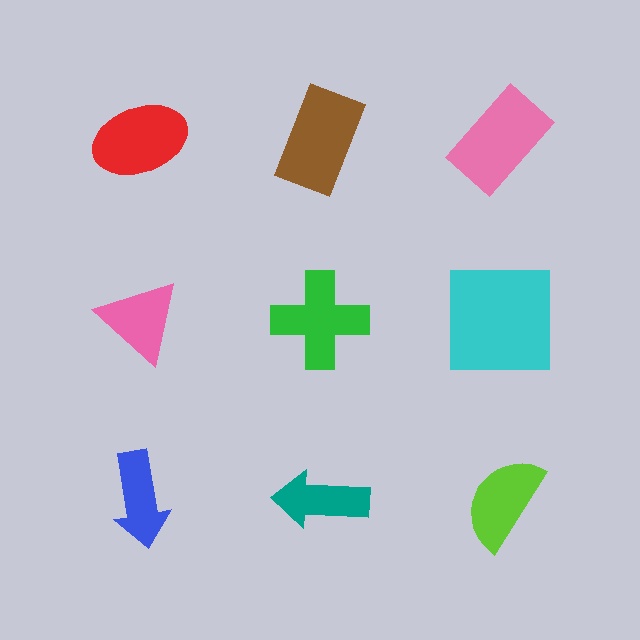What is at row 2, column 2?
A green cross.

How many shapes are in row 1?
3 shapes.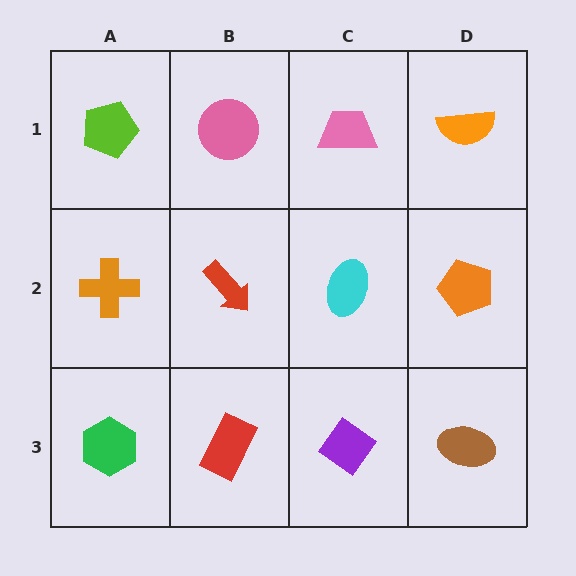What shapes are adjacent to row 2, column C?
A pink trapezoid (row 1, column C), a purple diamond (row 3, column C), a red arrow (row 2, column B), an orange pentagon (row 2, column D).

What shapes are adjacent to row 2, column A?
A lime pentagon (row 1, column A), a green hexagon (row 3, column A), a red arrow (row 2, column B).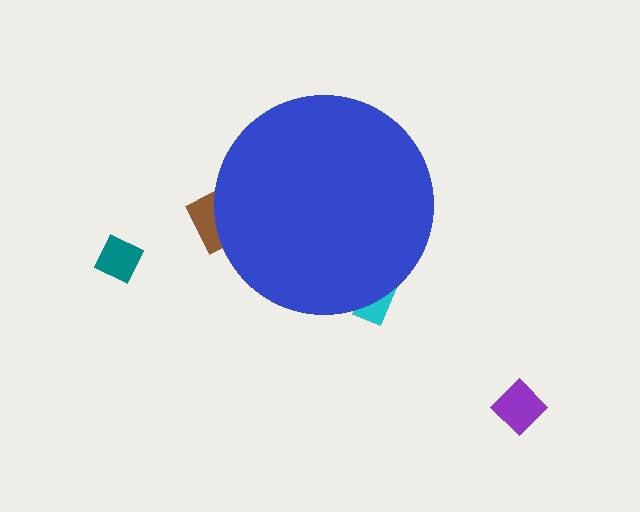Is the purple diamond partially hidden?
No, the purple diamond is fully visible.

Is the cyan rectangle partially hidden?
Yes, the cyan rectangle is partially hidden behind the blue circle.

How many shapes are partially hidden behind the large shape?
2 shapes are partially hidden.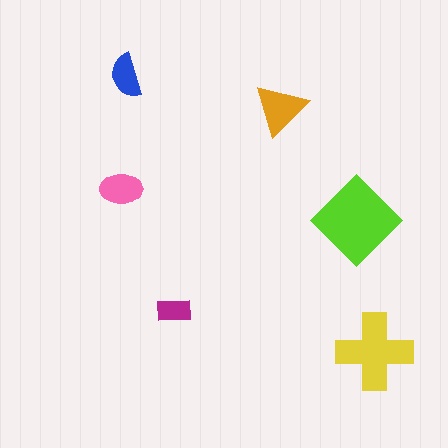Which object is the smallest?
The magenta rectangle.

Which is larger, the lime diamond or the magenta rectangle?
The lime diamond.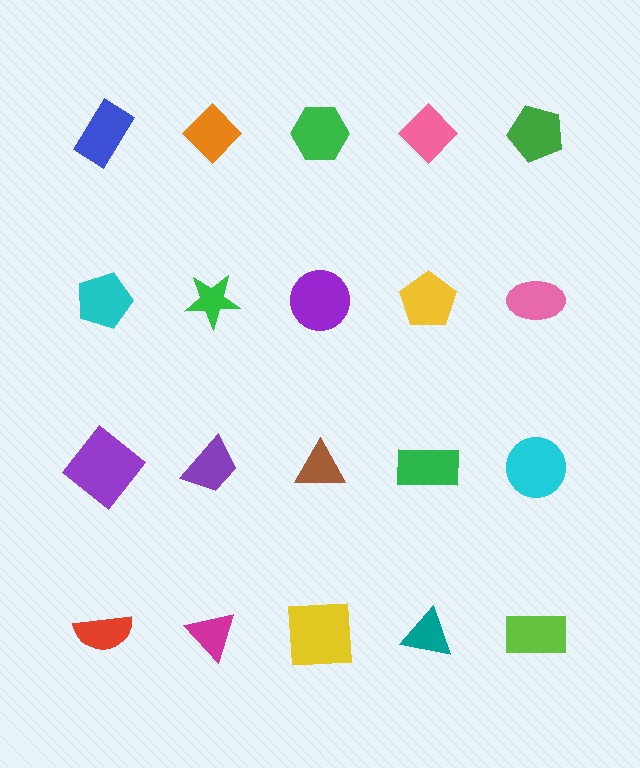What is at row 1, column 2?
An orange diamond.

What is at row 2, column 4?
A yellow pentagon.